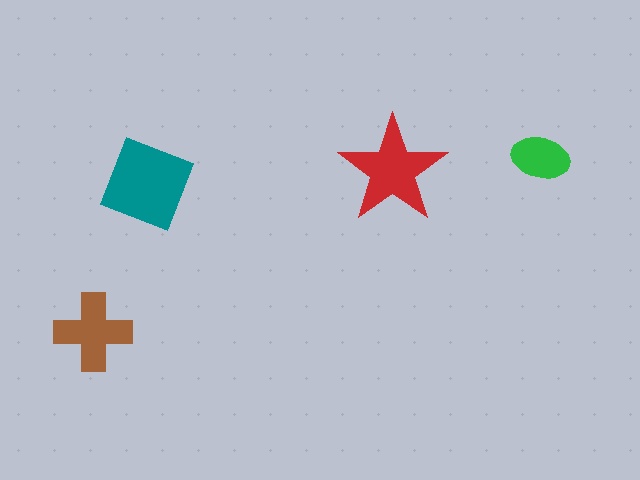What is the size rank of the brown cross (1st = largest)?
3rd.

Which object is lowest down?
The brown cross is bottommost.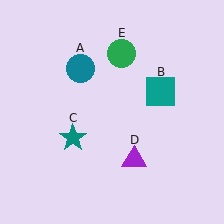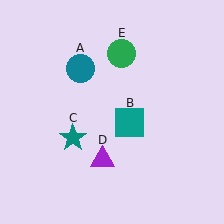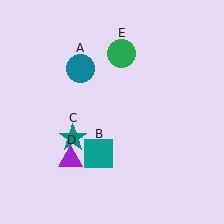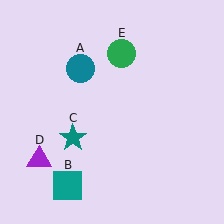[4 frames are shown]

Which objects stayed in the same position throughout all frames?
Teal circle (object A) and teal star (object C) and green circle (object E) remained stationary.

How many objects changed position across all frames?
2 objects changed position: teal square (object B), purple triangle (object D).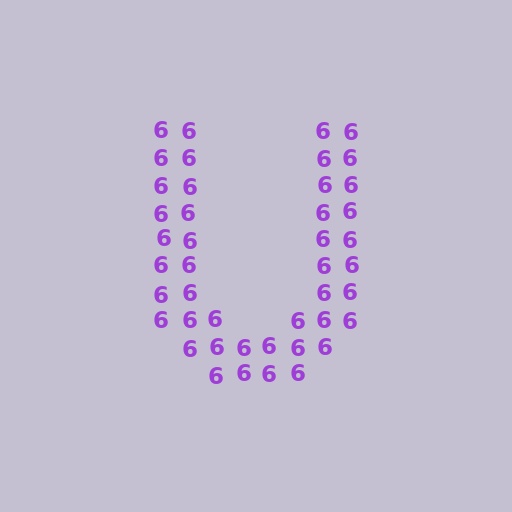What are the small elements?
The small elements are digit 6's.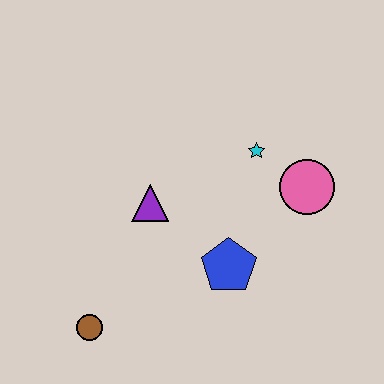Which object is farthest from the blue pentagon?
The brown circle is farthest from the blue pentagon.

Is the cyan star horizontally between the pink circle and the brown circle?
Yes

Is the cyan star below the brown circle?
No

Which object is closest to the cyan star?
The pink circle is closest to the cyan star.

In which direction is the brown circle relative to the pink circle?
The brown circle is to the left of the pink circle.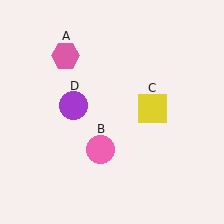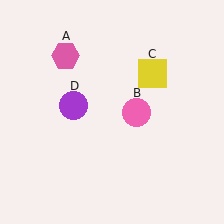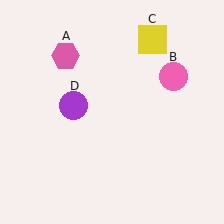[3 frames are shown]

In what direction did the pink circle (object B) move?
The pink circle (object B) moved up and to the right.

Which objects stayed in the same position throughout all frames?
Pink hexagon (object A) and purple circle (object D) remained stationary.